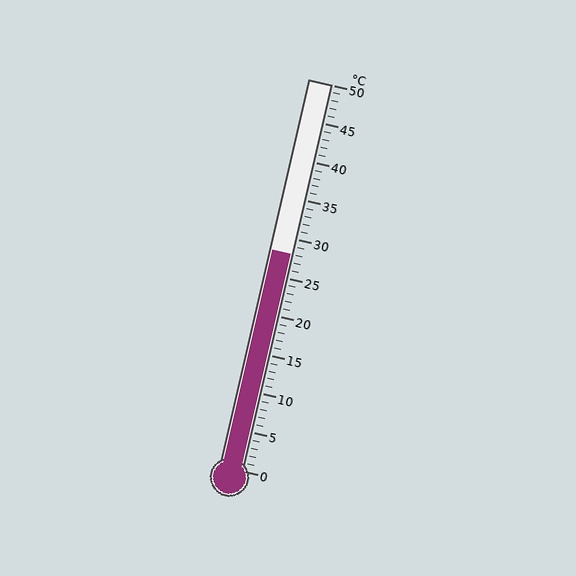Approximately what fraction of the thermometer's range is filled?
The thermometer is filled to approximately 55% of its range.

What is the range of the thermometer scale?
The thermometer scale ranges from 0°C to 50°C.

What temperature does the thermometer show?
The thermometer shows approximately 28°C.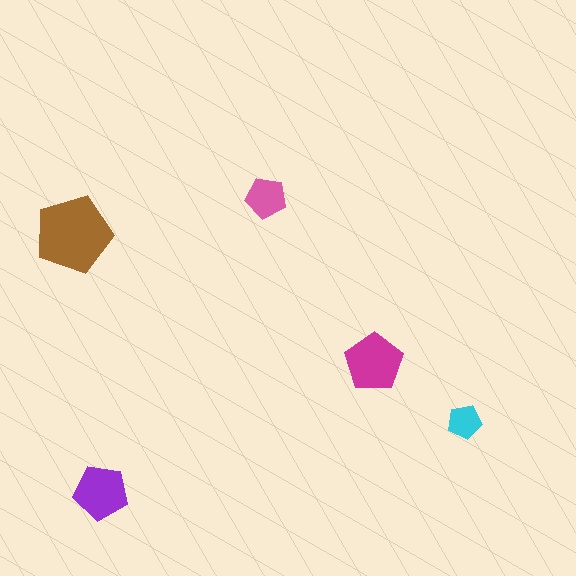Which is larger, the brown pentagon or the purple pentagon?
The brown one.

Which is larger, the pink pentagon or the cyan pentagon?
The pink one.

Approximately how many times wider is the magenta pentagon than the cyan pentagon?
About 1.5 times wider.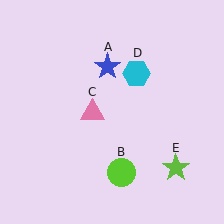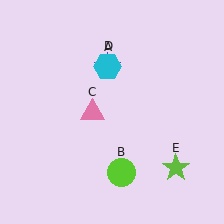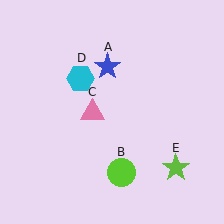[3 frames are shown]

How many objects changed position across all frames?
1 object changed position: cyan hexagon (object D).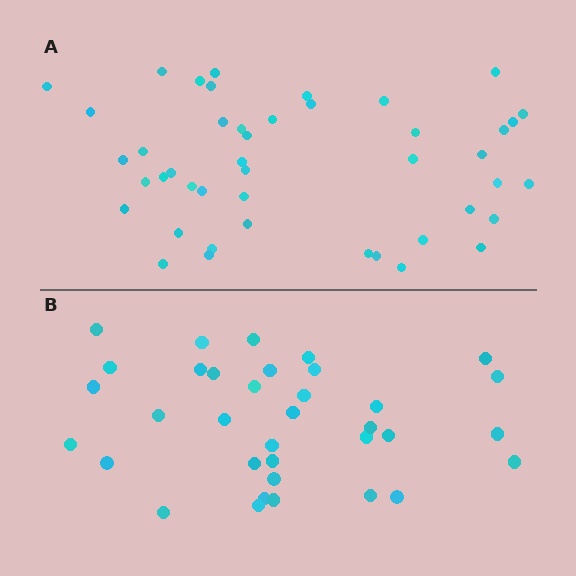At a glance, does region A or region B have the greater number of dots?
Region A (the top region) has more dots.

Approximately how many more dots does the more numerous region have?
Region A has roughly 10 or so more dots than region B.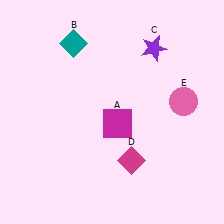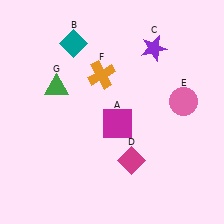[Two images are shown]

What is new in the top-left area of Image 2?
An orange cross (F) was added in the top-left area of Image 2.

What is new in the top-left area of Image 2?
A green triangle (G) was added in the top-left area of Image 2.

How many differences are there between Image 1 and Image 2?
There are 2 differences between the two images.